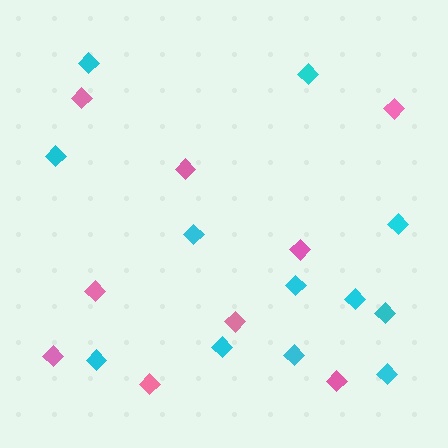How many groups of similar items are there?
There are 2 groups: one group of pink diamonds (9) and one group of cyan diamonds (12).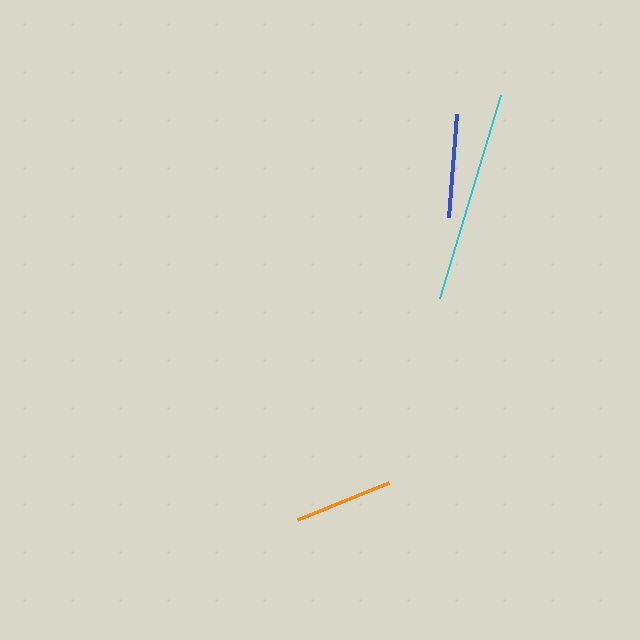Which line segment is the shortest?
The orange line is the shortest at approximately 99 pixels.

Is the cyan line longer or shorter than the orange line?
The cyan line is longer than the orange line.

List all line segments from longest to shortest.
From longest to shortest: cyan, blue, orange.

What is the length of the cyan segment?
The cyan segment is approximately 212 pixels long.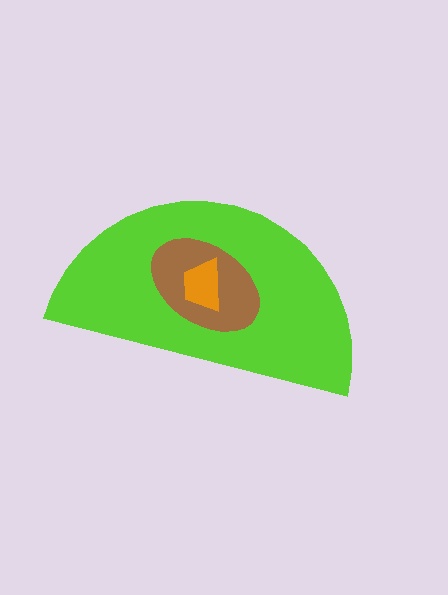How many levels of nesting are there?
3.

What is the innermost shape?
The orange trapezoid.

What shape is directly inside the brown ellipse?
The orange trapezoid.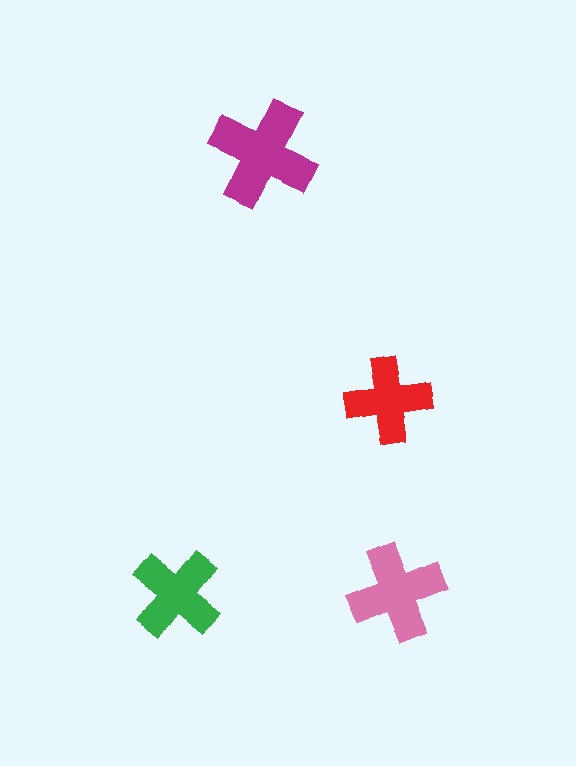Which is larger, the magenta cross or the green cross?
The magenta one.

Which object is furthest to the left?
The green cross is leftmost.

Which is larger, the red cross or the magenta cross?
The magenta one.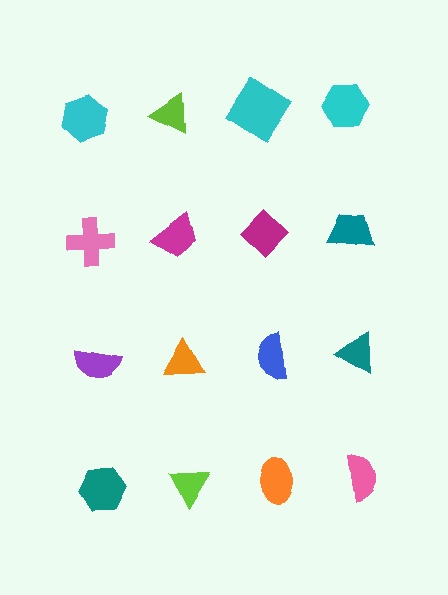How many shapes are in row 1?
4 shapes.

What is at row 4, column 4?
A pink semicircle.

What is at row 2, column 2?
A magenta trapezoid.